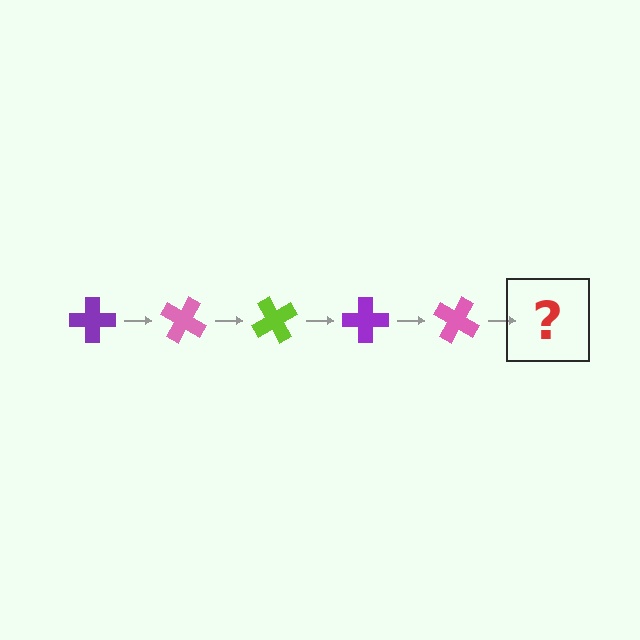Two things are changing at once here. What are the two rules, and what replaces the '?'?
The two rules are that it rotates 30 degrees each step and the color cycles through purple, pink, and lime. The '?' should be a lime cross, rotated 150 degrees from the start.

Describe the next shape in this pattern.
It should be a lime cross, rotated 150 degrees from the start.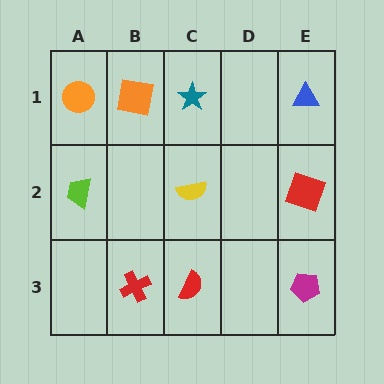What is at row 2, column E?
A red square.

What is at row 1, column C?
A teal star.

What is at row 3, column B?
A red cross.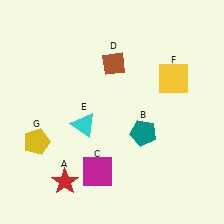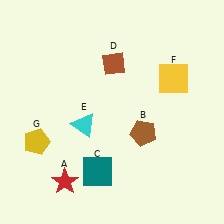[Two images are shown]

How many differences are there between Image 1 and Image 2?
There are 2 differences between the two images.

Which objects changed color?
B changed from teal to brown. C changed from magenta to teal.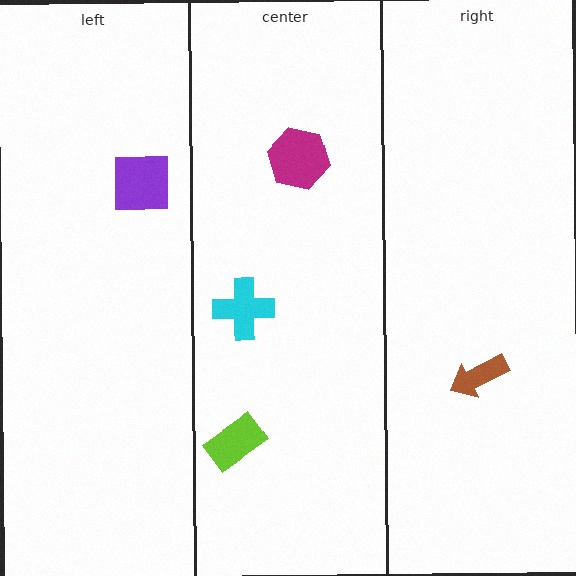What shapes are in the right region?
The brown arrow.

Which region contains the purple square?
The left region.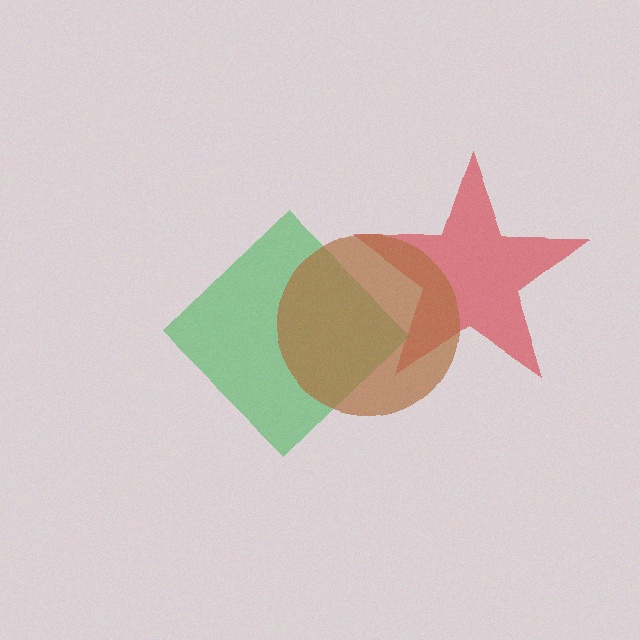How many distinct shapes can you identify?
There are 3 distinct shapes: a red star, a green diamond, a brown circle.